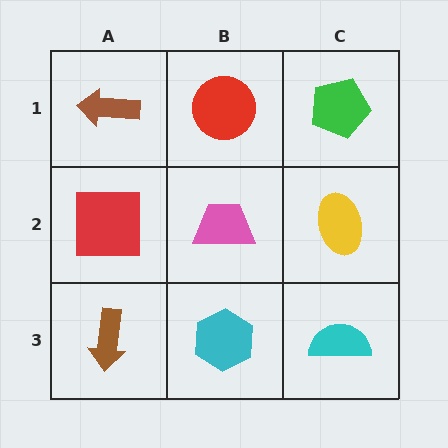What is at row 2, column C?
A yellow ellipse.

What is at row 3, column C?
A cyan semicircle.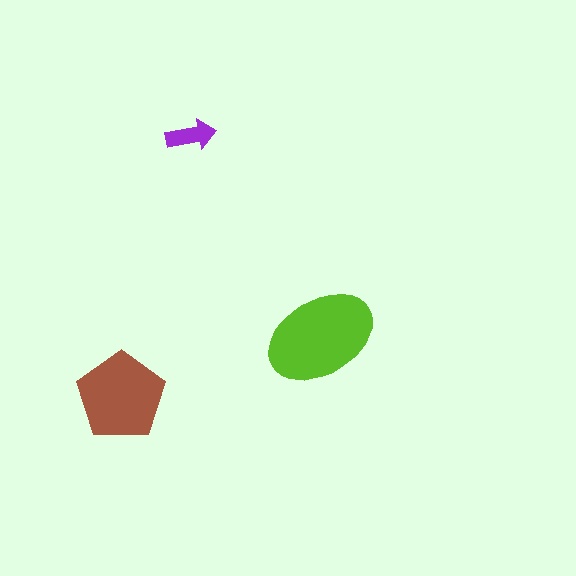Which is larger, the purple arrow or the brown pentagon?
The brown pentagon.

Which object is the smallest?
The purple arrow.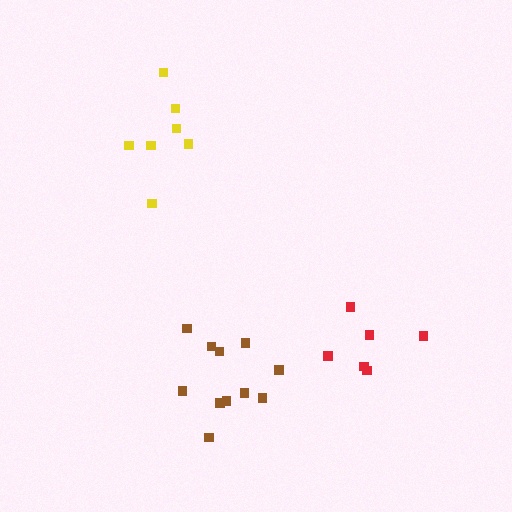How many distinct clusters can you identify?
There are 3 distinct clusters.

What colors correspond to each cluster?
The clusters are colored: yellow, red, brown.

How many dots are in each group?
Group 1: 7 dots, Group 2: 6 dots, Group 3: 11 dots (24 total).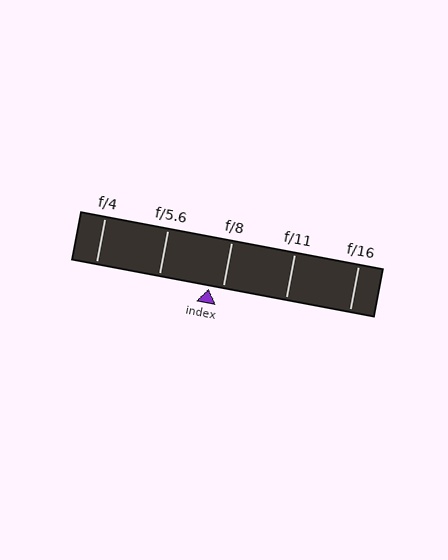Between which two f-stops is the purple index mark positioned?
The index mark is between f/5.6 and f/8.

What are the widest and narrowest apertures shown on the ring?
The widest aperture shown is f/4 and the narrowest is f/16.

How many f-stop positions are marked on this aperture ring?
There are 5 f-stop positions marked.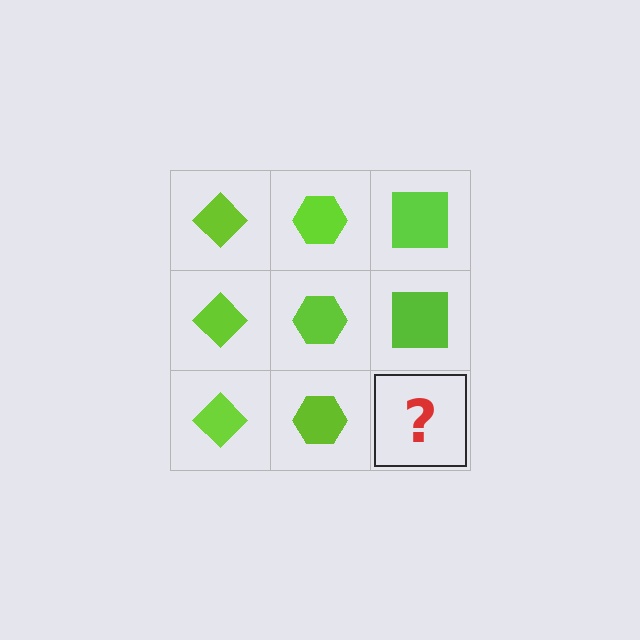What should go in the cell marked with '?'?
The missing cell should contain a lime square.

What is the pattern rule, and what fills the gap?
The rule is that each column has a consistent shape. The gap should be filled with a lime square.